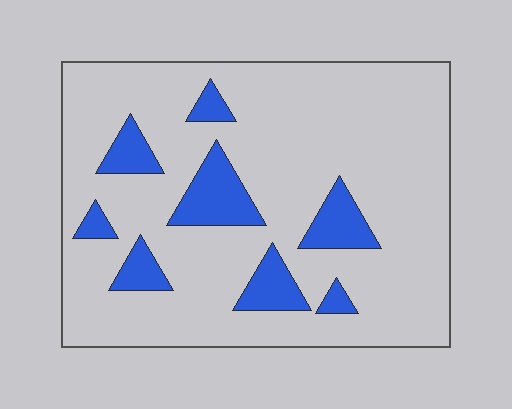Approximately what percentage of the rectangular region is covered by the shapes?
Approximately 15%.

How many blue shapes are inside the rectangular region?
8.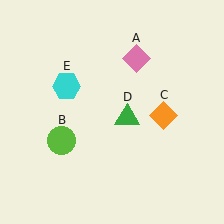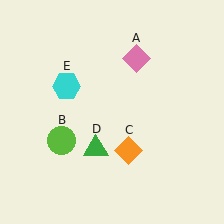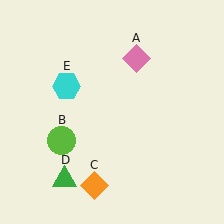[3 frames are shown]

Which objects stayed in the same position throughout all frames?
Pink diamond (object A) and lime circle (object B) and cyan hexagon (object E) remained stationary.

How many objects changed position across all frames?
2 objects changed position: orange diamond (object C), green triangle (object D).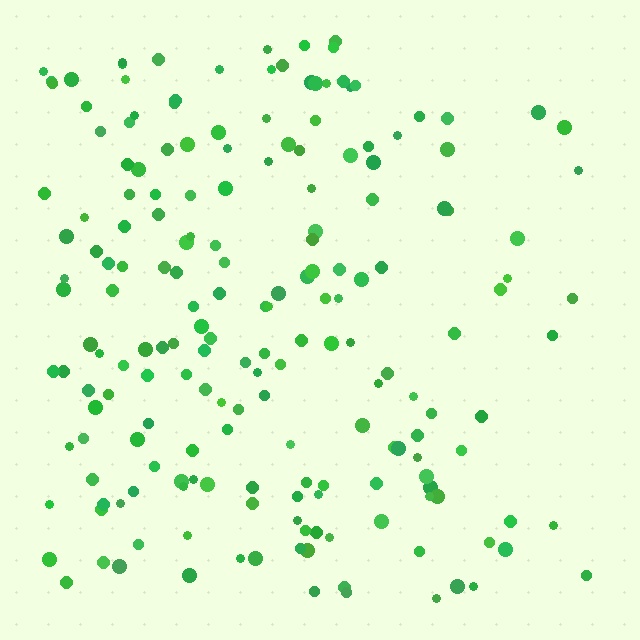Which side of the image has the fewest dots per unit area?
The right.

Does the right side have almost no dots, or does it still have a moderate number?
Still a moderate number, just noticeably fewer than the left.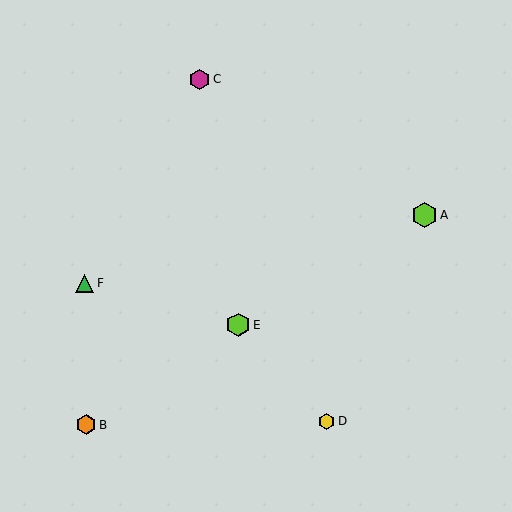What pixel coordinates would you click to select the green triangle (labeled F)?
Click at (85, 283) to select the green triangle F.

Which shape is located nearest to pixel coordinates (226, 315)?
The lime hexagon (labeled E) at (238, 325) is nearest to that location.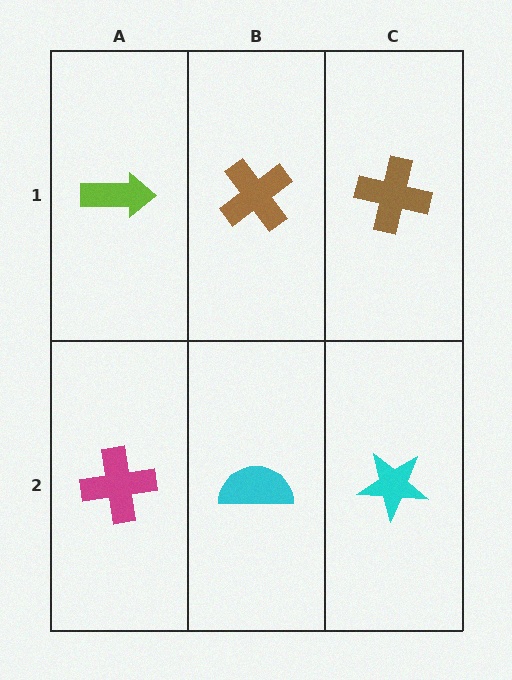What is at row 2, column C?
A cyan star.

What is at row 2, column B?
A cyan semicircle.